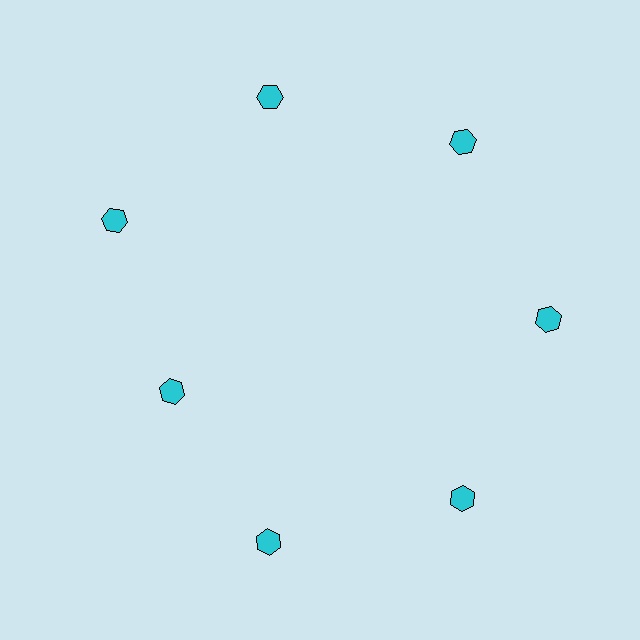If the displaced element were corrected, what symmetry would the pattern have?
It would have 7-fold rotational symmetry — the pattern would map onto itself every 51 degrees.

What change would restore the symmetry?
The symmetry would be restored by moving it outward, back onto the ring so that all 7 hexagons sit at equal angles and equal distance from the center.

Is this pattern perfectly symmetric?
No. The 7 cyan hexagons are arranged in a ring, but one element near the 8 o'clock position is pulled inward toward the center, breaking the 7-fold rotational symmetry.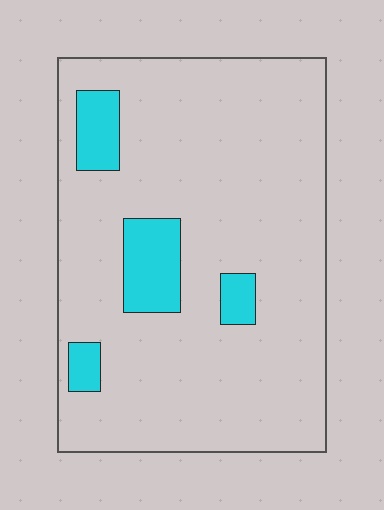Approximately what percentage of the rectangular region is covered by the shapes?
Approximately 10%.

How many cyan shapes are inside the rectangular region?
4.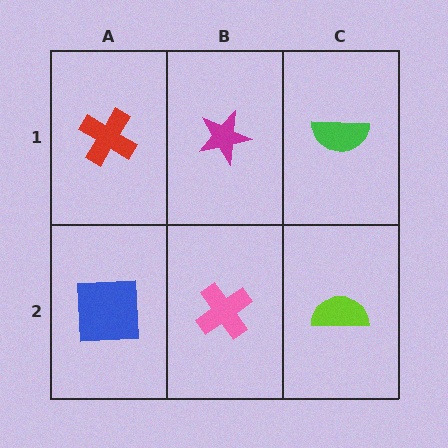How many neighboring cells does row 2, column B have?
3.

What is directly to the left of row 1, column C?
A magenta star.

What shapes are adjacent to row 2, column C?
A green semicircle (row 1, column C), a pink cross (row 2, column B).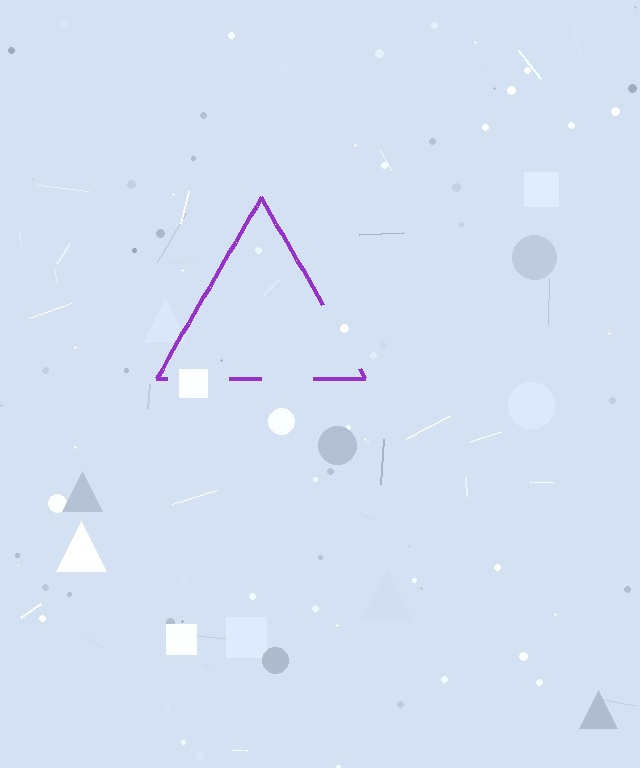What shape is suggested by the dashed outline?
The dashed outline suggests a triangle.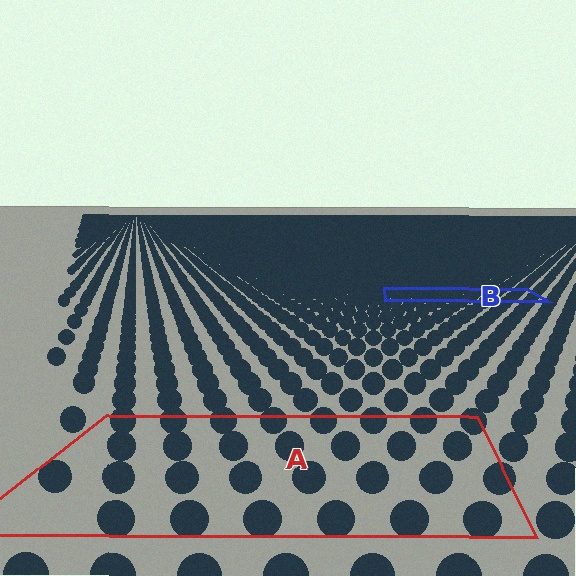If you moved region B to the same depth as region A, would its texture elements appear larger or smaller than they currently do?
They would appear larger. At a closer depth, the same texture elements are projected at a bigger on-screen size.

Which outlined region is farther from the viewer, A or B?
Region B is farther from the viewer — the texture elements inside it appear smaller and more densely packed.